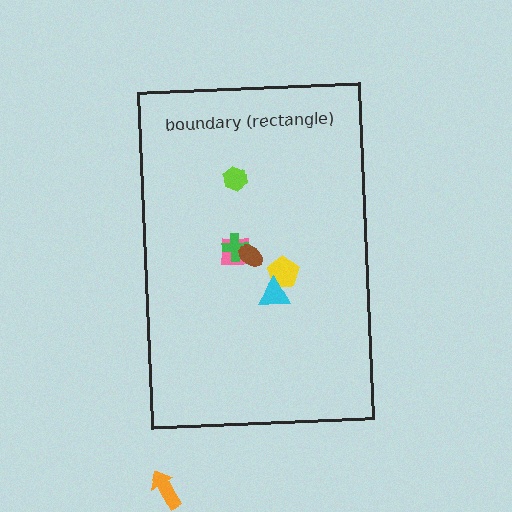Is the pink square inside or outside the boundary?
Inside.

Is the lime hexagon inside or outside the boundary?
Inside.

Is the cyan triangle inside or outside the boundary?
Inside.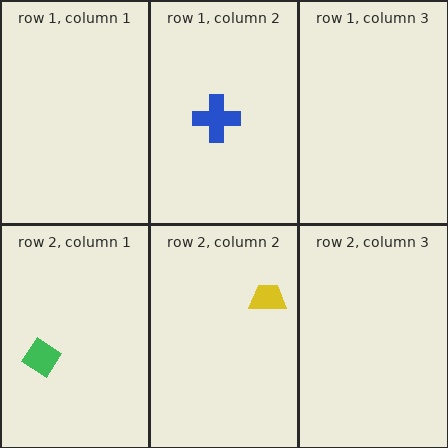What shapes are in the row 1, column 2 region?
The blue cross.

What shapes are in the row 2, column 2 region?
The yellow trapezoid.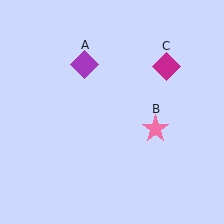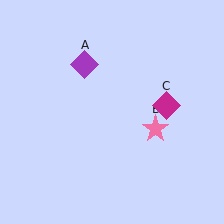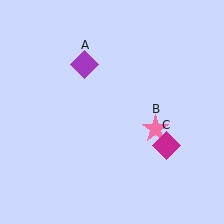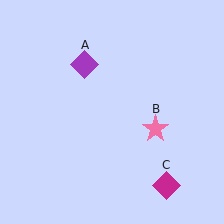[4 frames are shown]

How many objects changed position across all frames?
1 object changed position: magenta diamond (object C).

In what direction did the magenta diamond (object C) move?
The magenta diamond (object C) moved down.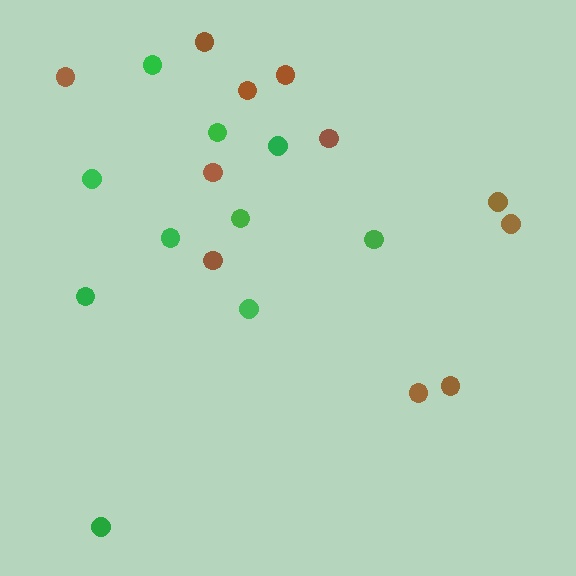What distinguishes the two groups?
There are 2 groups: one group of green circles (10) and one group of brown circles (11).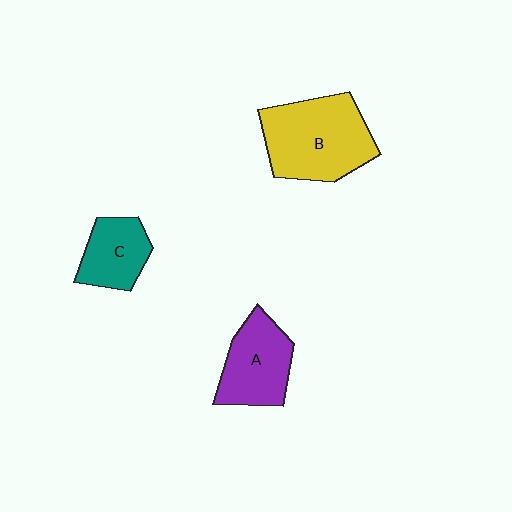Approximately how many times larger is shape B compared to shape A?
Approximately 1.5 times.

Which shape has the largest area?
Shape B (yellow).